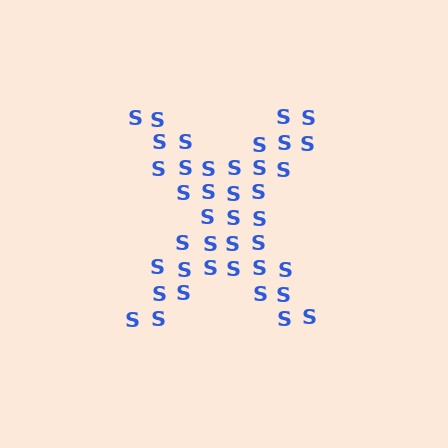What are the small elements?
The small elements are letter S's.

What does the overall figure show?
The overall figure shows the letter X.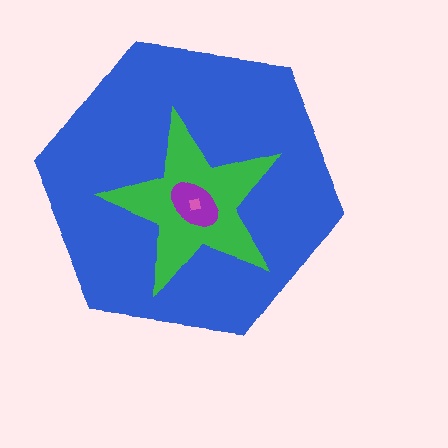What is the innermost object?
The pink square.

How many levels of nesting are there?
4.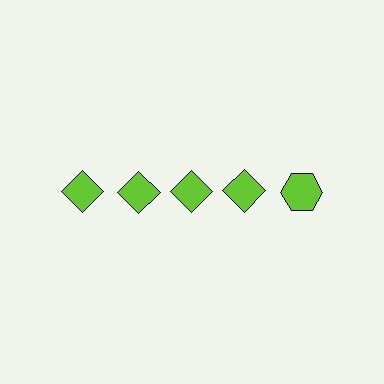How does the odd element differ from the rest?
It has a different shape: hexagon instead of diamond.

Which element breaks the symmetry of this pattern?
The lime hexagon in the top row, rightmost column breaks the symmetry. All other shapes are lime diamonds.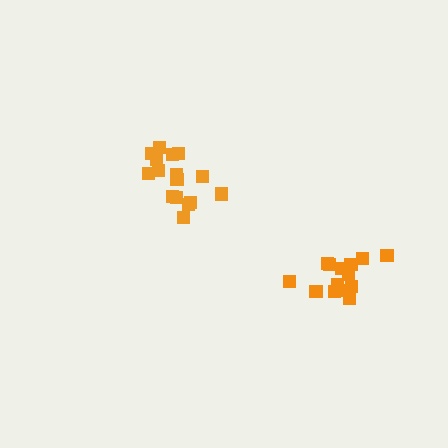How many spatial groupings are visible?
There are 2 spatial groupings.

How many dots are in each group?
Group 1: 16 dots, Group 2: 15 dots (31 total).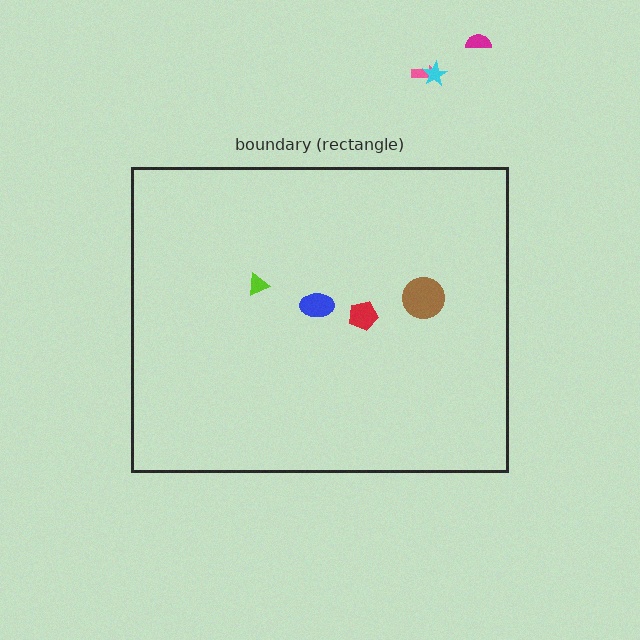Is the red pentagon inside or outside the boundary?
Inside.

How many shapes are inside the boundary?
4 inside, 3 outside.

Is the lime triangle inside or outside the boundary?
Inside.